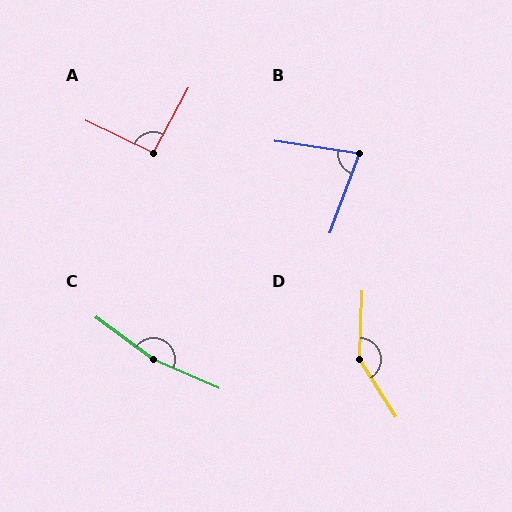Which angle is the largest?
C, at approximately 166 degrees.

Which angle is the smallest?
B, at approximately 78 degrees.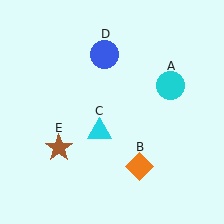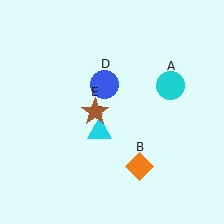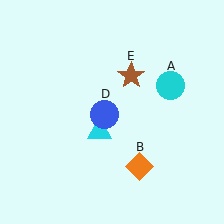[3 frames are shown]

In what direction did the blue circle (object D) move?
The blue circle (object D) moved down.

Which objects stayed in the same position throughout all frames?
Cyan circle (object A) and orange diamond (object B) and cyan triangle (object C) remained stationary.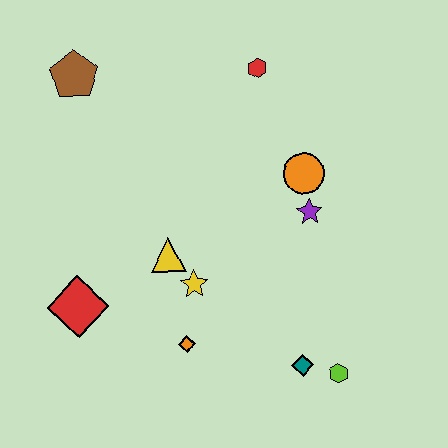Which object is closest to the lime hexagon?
The teal diamond is closest to the lime hexagon.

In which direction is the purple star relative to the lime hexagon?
The purple star is above the lime hexagon.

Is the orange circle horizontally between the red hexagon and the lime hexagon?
Yes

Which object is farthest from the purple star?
The brown pentagon is farthest from the purple star.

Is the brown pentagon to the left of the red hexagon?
Yes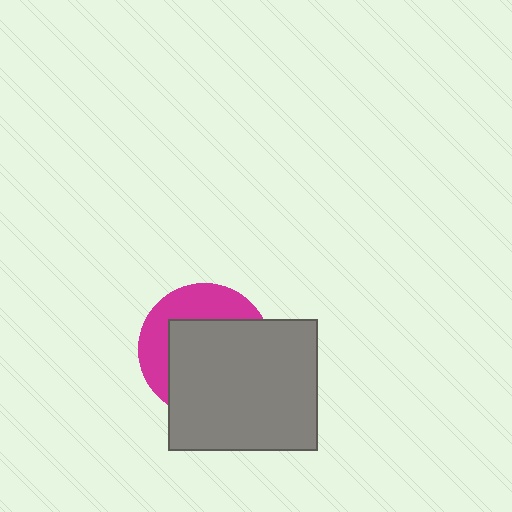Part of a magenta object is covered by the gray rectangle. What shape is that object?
It is a circle.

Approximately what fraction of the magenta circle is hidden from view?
Roughly 64% of the magenta circle is hidden behind the gray rectangle.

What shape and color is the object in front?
The object in front is a gray rectangle.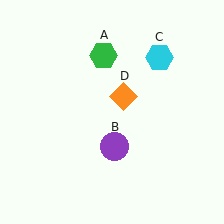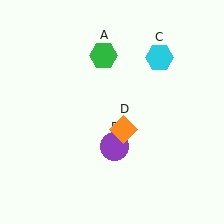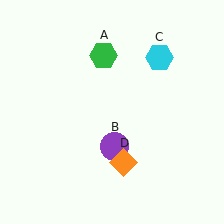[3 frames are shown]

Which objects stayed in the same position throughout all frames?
Green hexagon (object A) and purple circle (object B) and cyan hexagon (object C) remained stationary.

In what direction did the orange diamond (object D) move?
The orange diamond (object D) moved down.